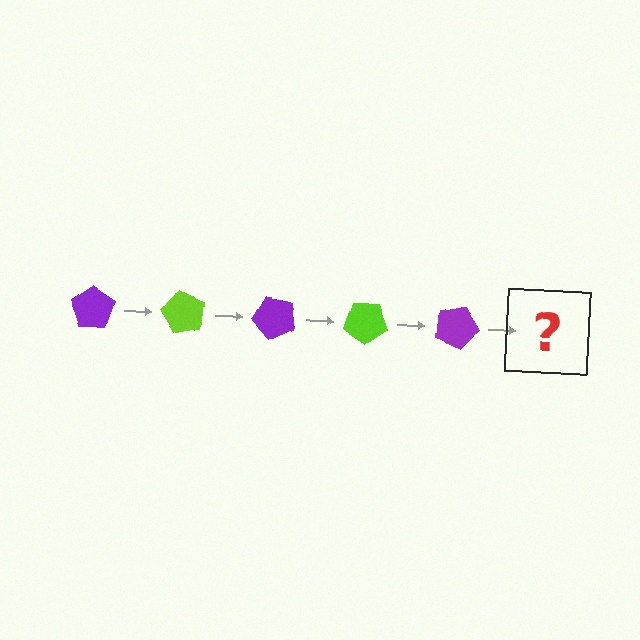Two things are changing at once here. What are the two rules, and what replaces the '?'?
The two rules are that it rotates 60 degrees each step and the color cycles through purple and lime. The '?' should be a lime pentagon, rotated 300 degrees from the start.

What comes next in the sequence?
The next element should be a lime pentagon, rotated 300 degrees from the start.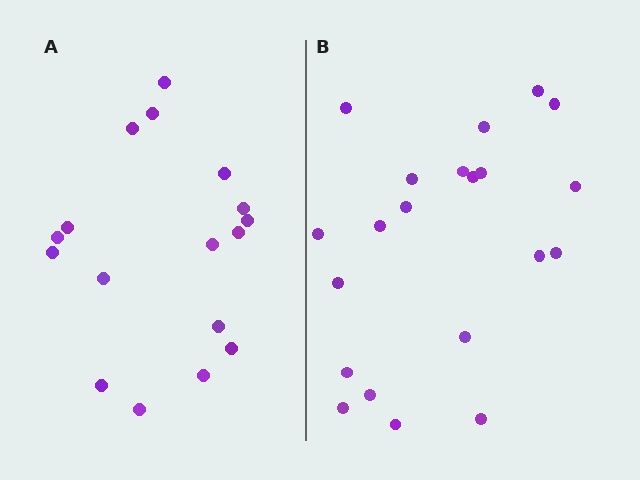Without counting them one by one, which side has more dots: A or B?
Region B (the right region) has more dots.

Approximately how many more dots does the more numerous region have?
Region B has about 4 more dots than region A.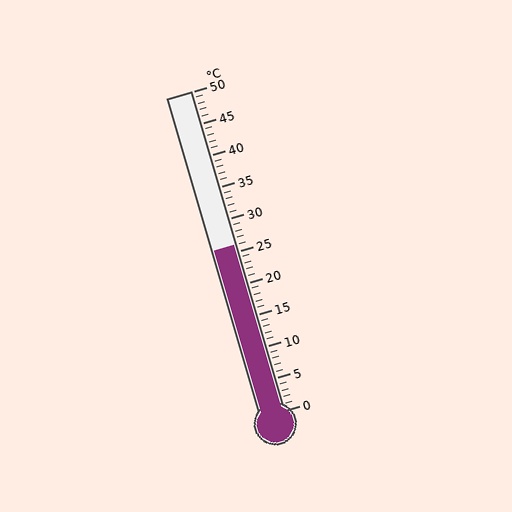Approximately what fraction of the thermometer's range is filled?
The thermometer is filled to approximately 50% of its range.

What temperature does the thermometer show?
The thermometer shows approximately 26°C.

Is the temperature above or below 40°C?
The temperature is below 40°C.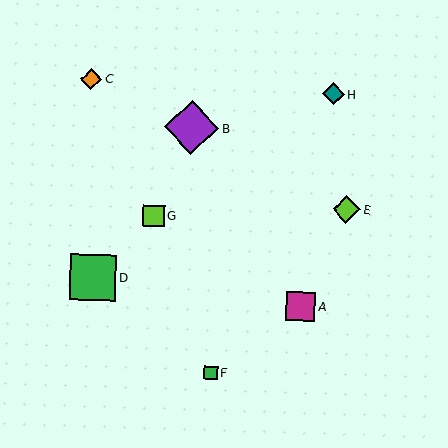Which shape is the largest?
The purple diamond (labeled B) is the largest.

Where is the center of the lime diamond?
The center of the lime diamond is at (346, 209).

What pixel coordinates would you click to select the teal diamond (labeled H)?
Click at (334, 94) to select the teal diamond H.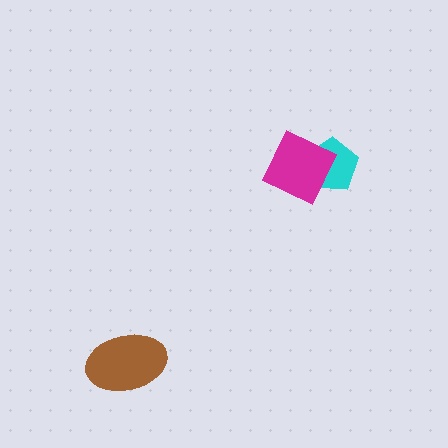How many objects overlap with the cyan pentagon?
1 object overlaps with the cyan pentagon.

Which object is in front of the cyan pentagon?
The magenta diamond is in front of the cyan pentagon.